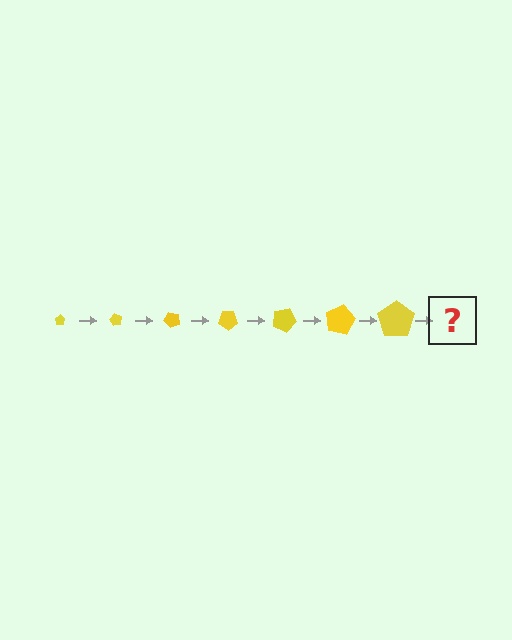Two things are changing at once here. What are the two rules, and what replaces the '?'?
The two rules are that the pentagon grows larger each step and it rotates 60 degrees each step. The '?' should be a pentagon, larger than the previous one and rotated 420 degrees from the start.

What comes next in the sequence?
The next element should be a pentagon, larger than the previous one and rotated 420 degrees from the start.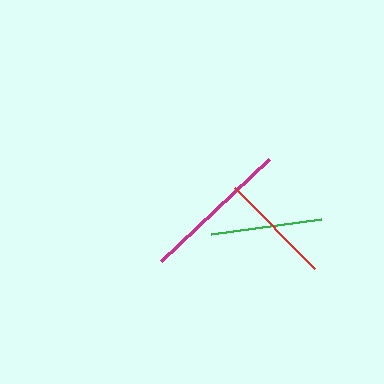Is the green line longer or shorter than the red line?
The red line is longer than the green line.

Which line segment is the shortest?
The green line is the shortest at approximately 110 pixels.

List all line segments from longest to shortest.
From longest to shortest: magenta, red, green.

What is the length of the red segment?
The red segment is approximately 114 pixels long.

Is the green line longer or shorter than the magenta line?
The magenta line is longer than the green line.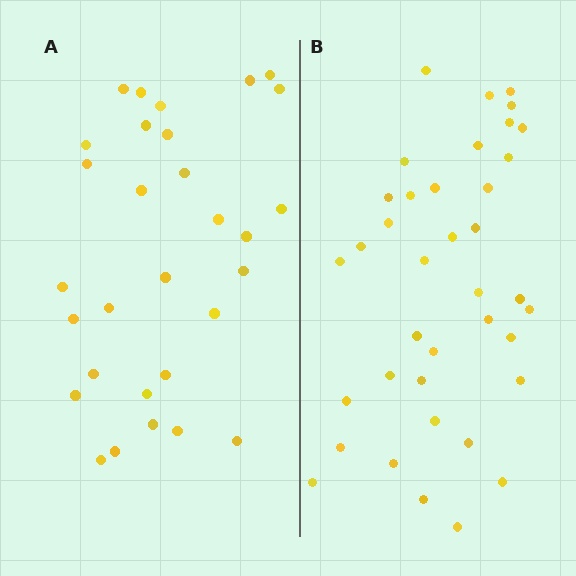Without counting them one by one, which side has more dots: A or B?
Region B (the right region) has more dots.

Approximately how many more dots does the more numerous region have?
Region B has roughly 8 or so more dots than region A.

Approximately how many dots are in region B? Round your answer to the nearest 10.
About 40 dots. (The exact count is 38, which rounds to 40.)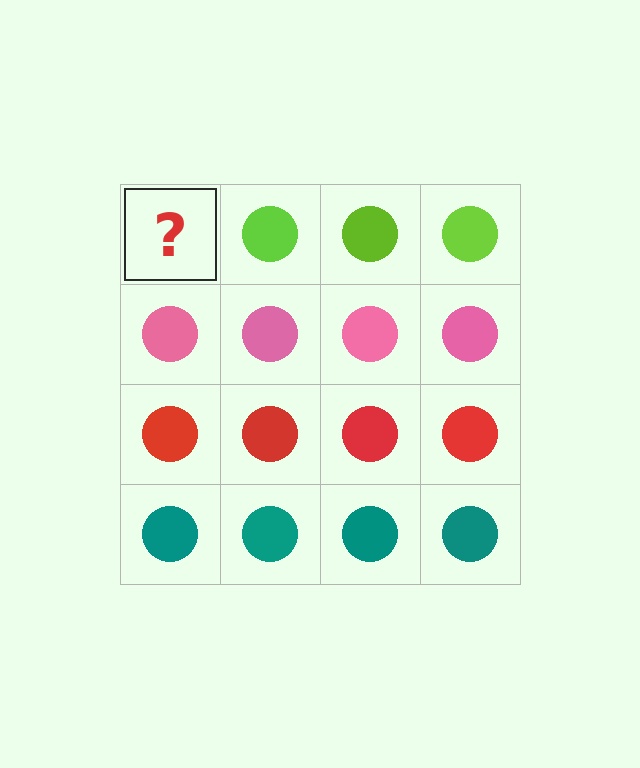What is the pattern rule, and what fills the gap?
The rule is that each row has a consistent color. The gap should be filled with a lime circle.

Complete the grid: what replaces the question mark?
The question mark should be replaced with a lime circle.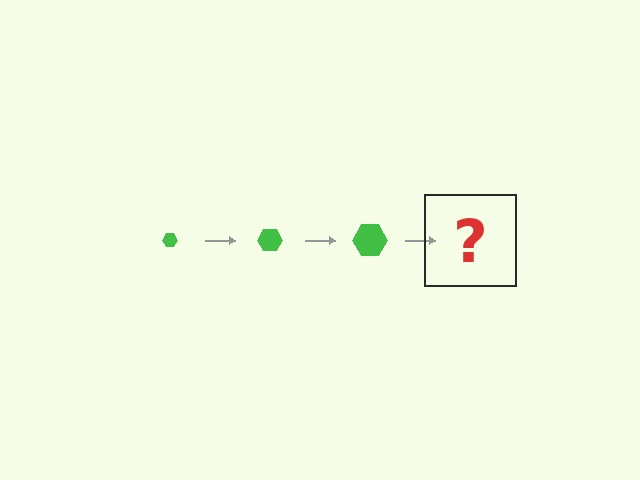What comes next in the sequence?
The next element should be a green hexagon, larger than the previous one.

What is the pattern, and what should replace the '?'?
The pattern is that the hexagon gets progressively larger each step. The '?' should be a green hexagon, larger than the previous one.